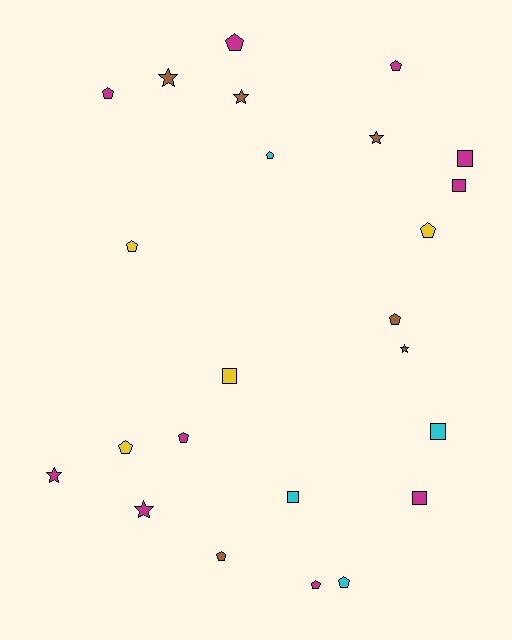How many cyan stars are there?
There are no cyan stars.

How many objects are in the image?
There are 24 objects.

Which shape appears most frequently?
Pentagon, with 12 objects.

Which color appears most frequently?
Magenta, with 10 objects.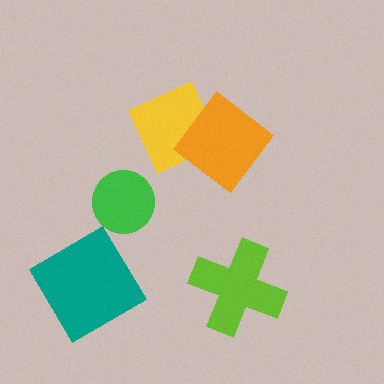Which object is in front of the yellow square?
The orange diamond is in front of the yellow square.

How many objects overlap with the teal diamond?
0 objects overlap with the teal diamond.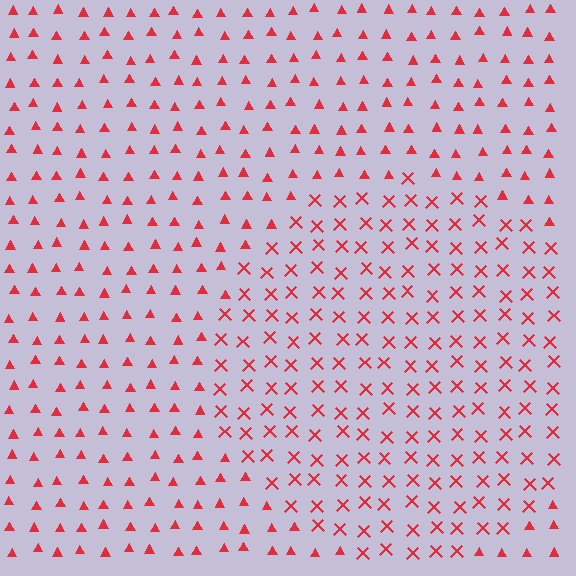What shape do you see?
I see a circle.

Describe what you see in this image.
The image is filled with small red elements arranged in a uniform grid. A circle-shaped region contains X marks, while the surrounding area contains triangles. The boundary is defined purely by the change in element shape.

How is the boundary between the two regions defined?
The boundary is defined by a change in element shape: X marks inside vs. triangles outside. All elements share the same color and spacing.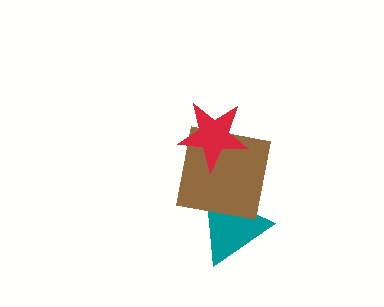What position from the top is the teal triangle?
The teal triangle is 3rd from the top.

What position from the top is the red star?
The red star is 1st from the top.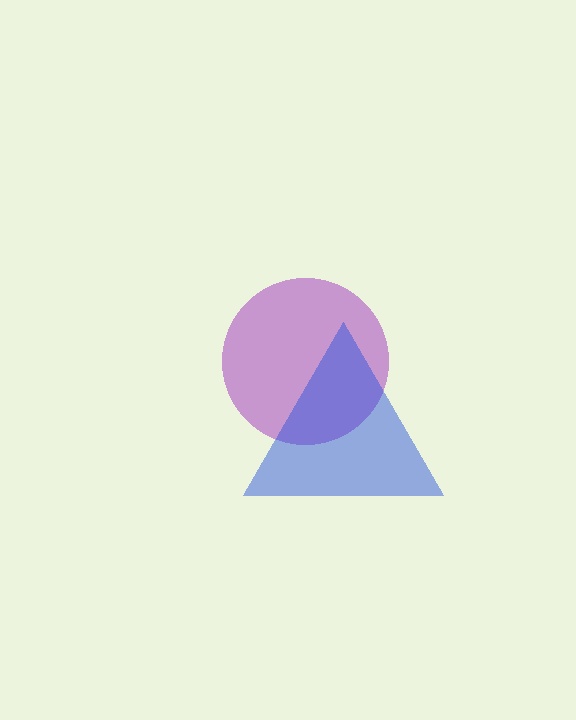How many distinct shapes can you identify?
There are 2 distinct shapes: a purple circle, a blue triangle.